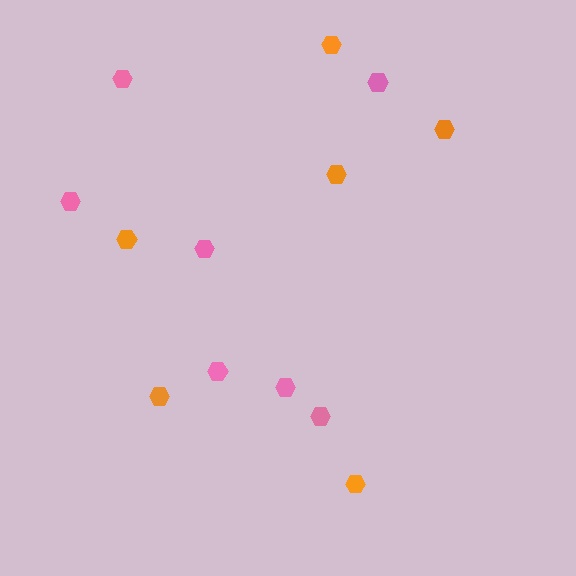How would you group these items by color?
There are 2 groups: one group of orange hexagons (6) and one group of pink hexagons (7).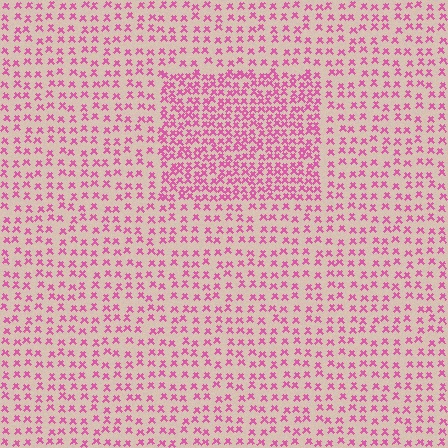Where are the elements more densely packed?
The elements are more densely packed inside the rectangle boundary.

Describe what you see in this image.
The image contains small pink elements arranged at two different densities. A rectangle-shaped region is visible where the elements are more densely packed than the surrounding area.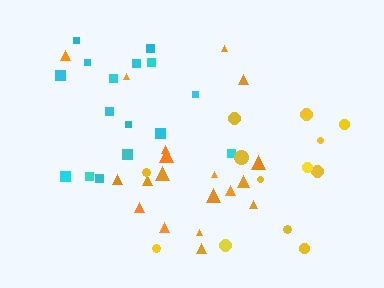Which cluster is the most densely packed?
Cyan.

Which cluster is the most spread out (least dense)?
Orange.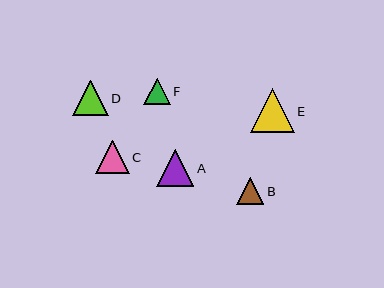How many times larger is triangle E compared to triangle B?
Triangle E is approximately 1.6 times the size of triangle B.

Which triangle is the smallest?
Triangle F is the smallest with a size of approximately 27 pixels.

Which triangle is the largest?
Triangle E is the largest with a size of approximately 43 pixels.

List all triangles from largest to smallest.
From largest to smallest: E, A, D, C, B, F.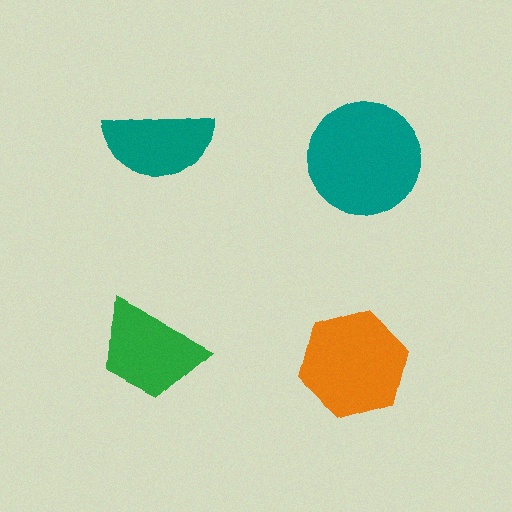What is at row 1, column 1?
A teal semicircle.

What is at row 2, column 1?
A green trapezoid.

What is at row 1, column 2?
A teal circle.